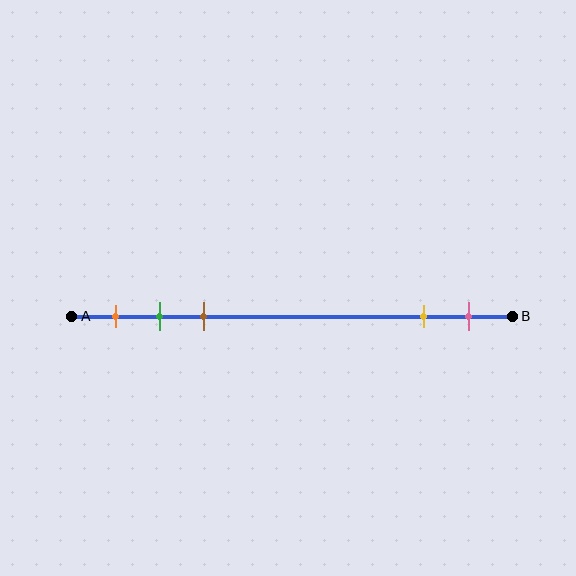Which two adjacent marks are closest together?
The green and brown marks are the closest adjacent pair.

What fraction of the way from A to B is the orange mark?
The orange mark is approximately 10% (0.1) of the way from A to B.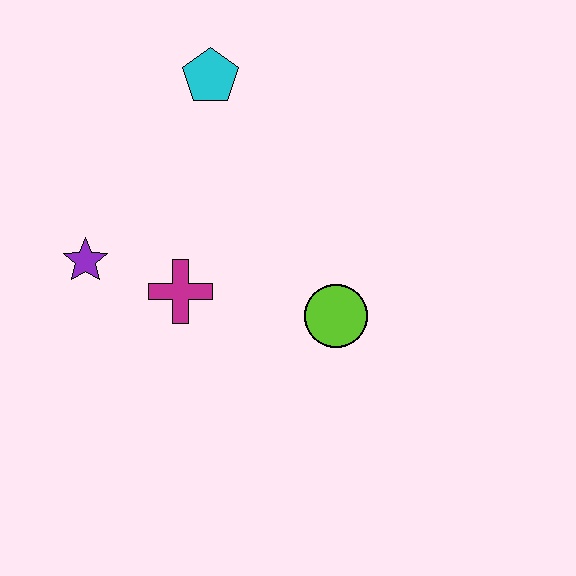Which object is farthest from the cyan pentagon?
The lime circle is farthest from the cyan pentagon.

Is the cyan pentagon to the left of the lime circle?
Yes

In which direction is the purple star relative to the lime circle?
The purple star is to the left of the lime circle.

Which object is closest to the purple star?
The magenta cross is closest to the purple star.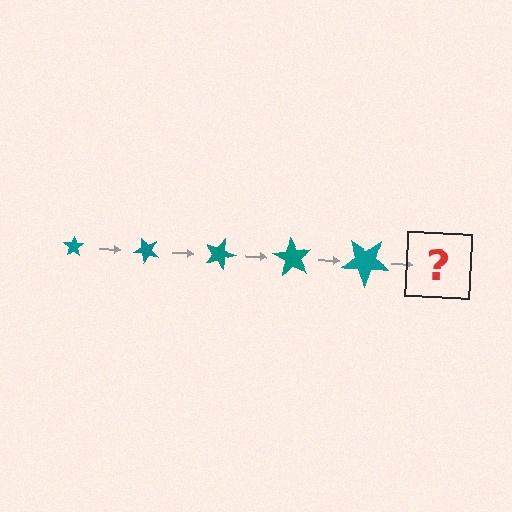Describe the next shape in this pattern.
It should be a star, larger than the previous one and rotated 225 degrees from the start.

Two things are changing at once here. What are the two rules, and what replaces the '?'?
The two rules are that the star grows larger each step and it rotates 45 degrees each step. The '?' should be a star, larger than the previous one and rotated 225 degrees from the start.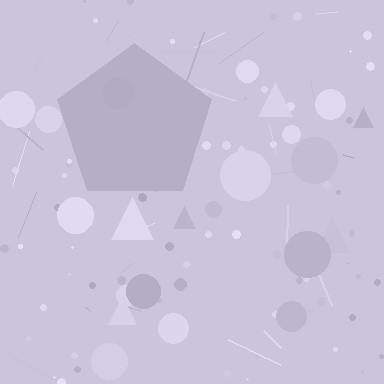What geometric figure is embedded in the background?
A pentagon is embedded in the background.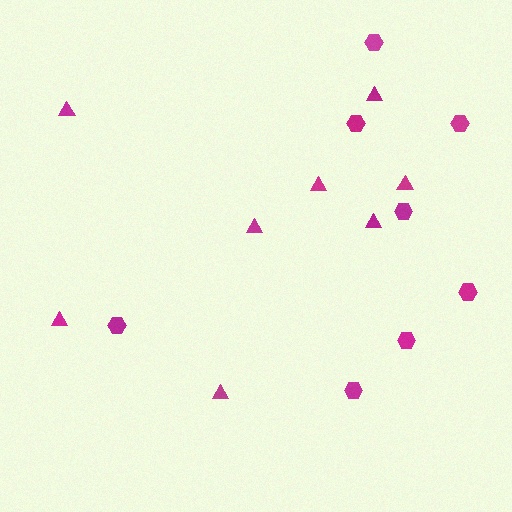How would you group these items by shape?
There are 2 groups: one group of triangles (8) and one group of hexagons (8).